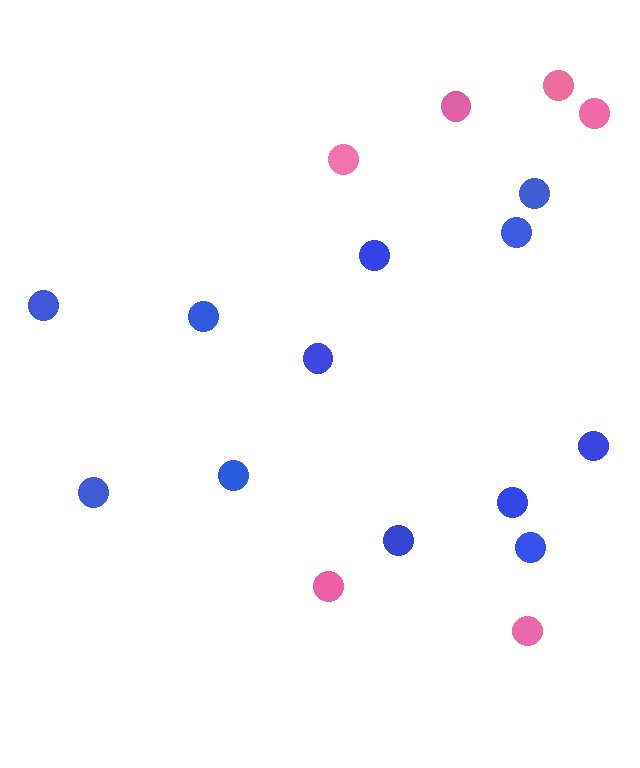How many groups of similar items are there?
There are 2 groups: one group of blue circles (12) and one group of pink circles (6).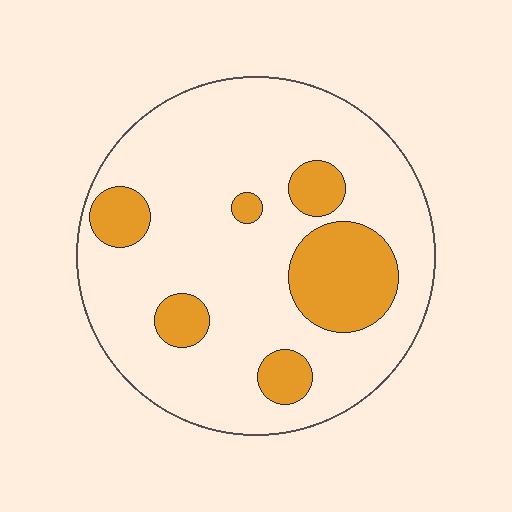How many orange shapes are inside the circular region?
6.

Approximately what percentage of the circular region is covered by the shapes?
Approximately 20%.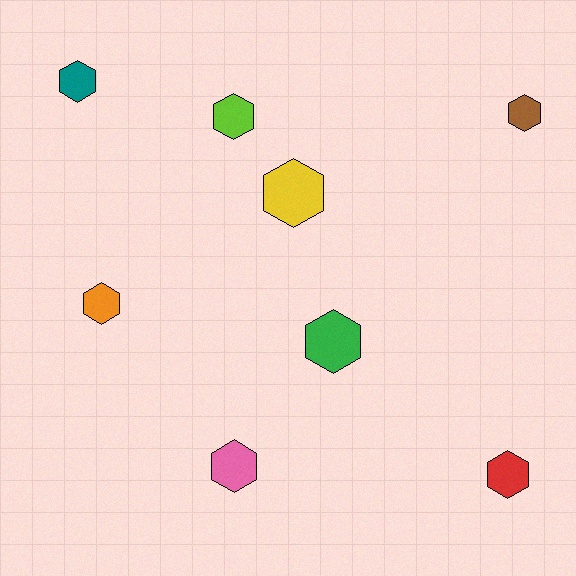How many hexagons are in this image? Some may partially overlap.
There are 8 hexagons.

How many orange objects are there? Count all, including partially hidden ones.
There is 1 orange object.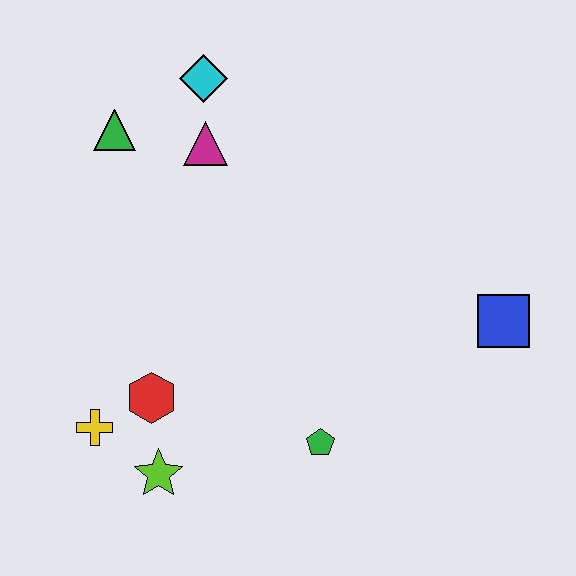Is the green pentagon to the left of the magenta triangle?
No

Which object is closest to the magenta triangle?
The cyan diamond is closest to the magenta triangle.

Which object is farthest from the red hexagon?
The blue square is farthest from the red hexagon.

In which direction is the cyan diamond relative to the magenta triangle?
The cyan diamond is above the magenta triangle.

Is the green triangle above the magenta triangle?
Yes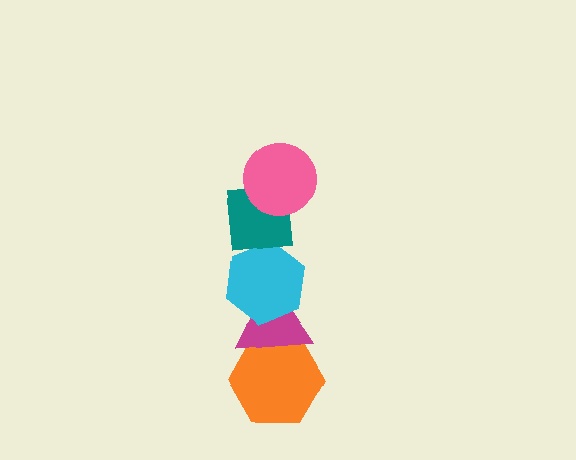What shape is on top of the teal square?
The pink circle is on top of the teal square.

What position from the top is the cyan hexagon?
The cyan hexagon is 3rd from the top.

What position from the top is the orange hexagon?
The orange hexagon is 5th from the top.